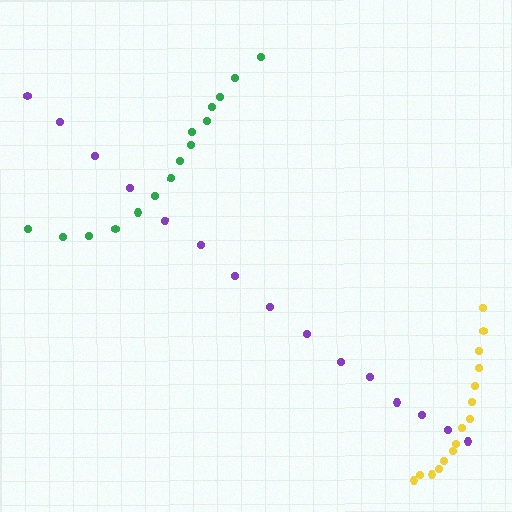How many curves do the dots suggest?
There are 3 distinct paths.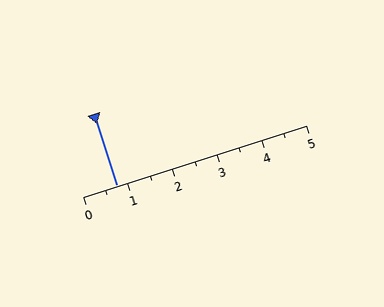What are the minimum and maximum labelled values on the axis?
The axis runs from 0 to 5.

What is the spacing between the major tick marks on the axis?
The major ticks are spaced 1 apart.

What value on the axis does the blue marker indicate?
The marker indicates approximately 0.8.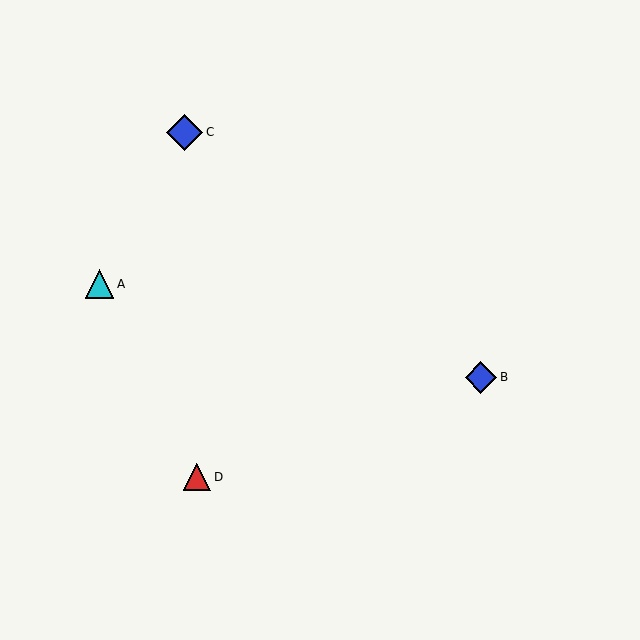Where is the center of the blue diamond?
The center of the blue diamond is at (185, 132).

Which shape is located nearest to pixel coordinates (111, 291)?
The cyan triangle (labeled A) at (100, 284) is nearest to that location.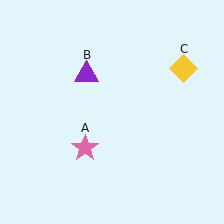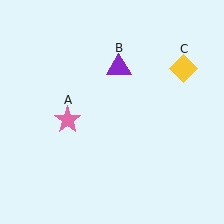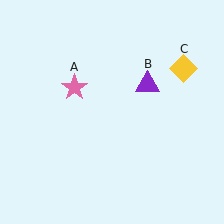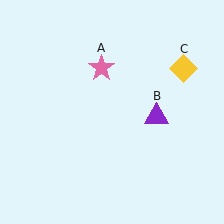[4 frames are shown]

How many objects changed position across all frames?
2 objects changed position: pink star (object A), purple triangle (object B).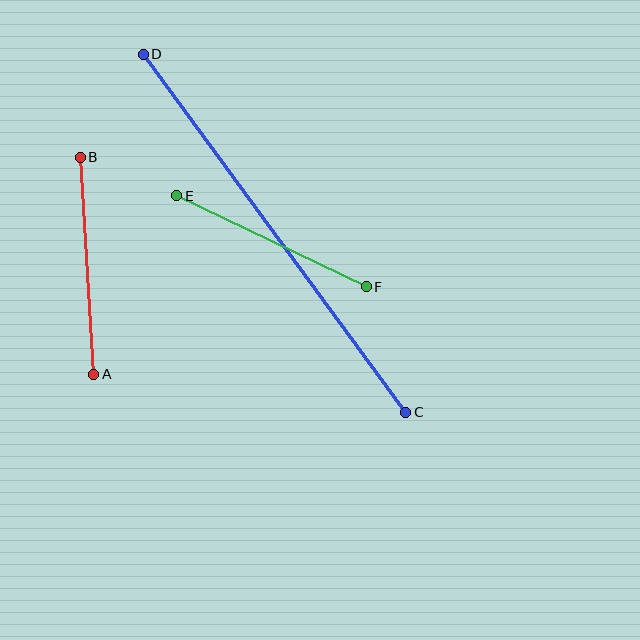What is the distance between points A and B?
The distance is approximately 217 pixels.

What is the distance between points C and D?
The distance is approximately 444 pixels.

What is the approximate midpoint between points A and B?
The midpoint is at approximately (87, 266) pixels.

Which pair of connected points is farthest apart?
Points C and D are farthest apart.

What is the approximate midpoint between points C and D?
The midpoint is at approximately (275, 233) pixels.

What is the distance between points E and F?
The distance is approximately 210 pixels.